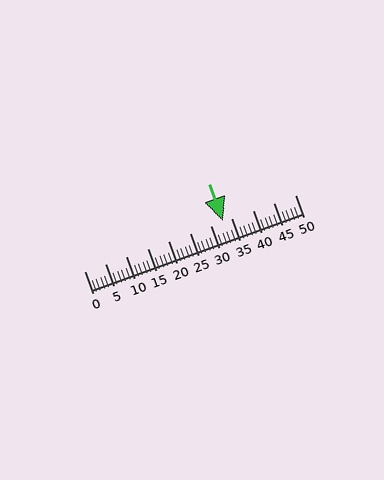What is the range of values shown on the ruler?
The ruler shows values from 0 to 50.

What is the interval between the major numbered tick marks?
The major tick marks are spaced 5 units apart.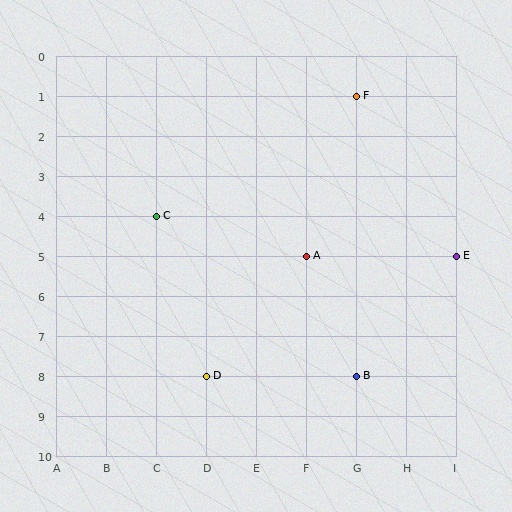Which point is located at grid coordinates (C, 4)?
Point C is at (C, 4).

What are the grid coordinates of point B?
Point B is at grid coordinates (G, 8).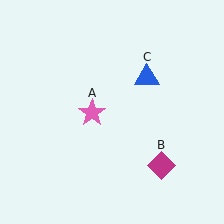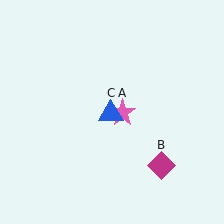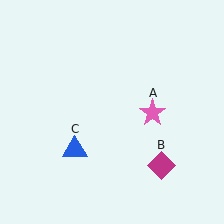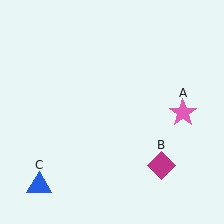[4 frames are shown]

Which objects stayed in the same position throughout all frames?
Magenta diamond (object B) remained stationary.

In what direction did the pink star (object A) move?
The pink star (object A) moved right.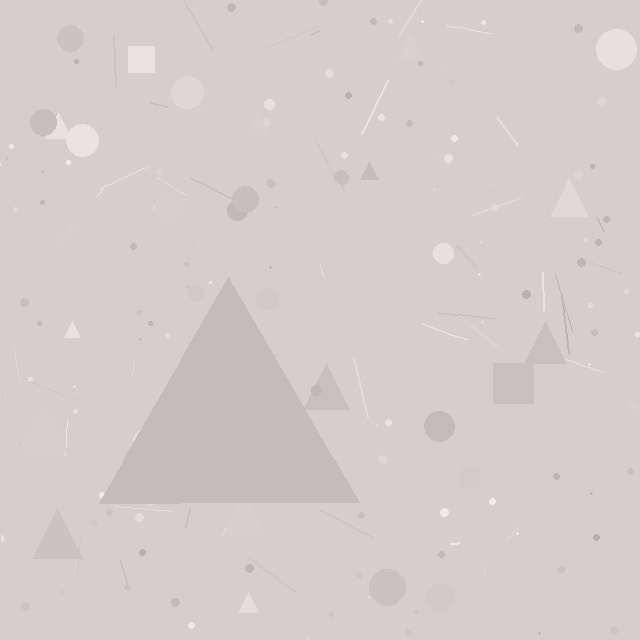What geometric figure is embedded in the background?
A triangle is embedded in the background.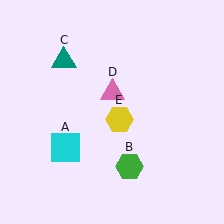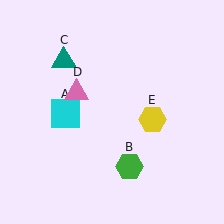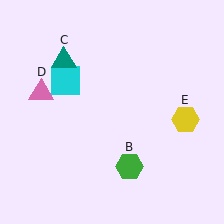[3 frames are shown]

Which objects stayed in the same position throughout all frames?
Green hexagon (object B) and teal triangle (object C) remained stationary.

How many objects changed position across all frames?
3 objects changed position: cyan square (object A), pink triangle (object D), yellow hexagon (object E).